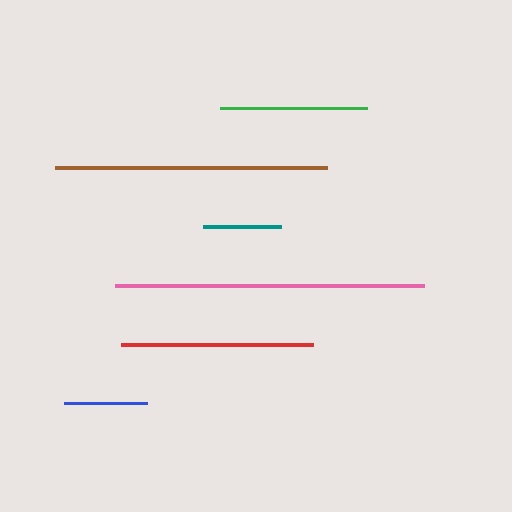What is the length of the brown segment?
The brown segment is approximately 272 pixels long.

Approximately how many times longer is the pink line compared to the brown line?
The pink line is approximately 1.1 times the length of the brown line.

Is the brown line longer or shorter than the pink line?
The pink line is longer than the brown line.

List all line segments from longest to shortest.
From longest to shortest: pink, brown, red, green, blue, teal.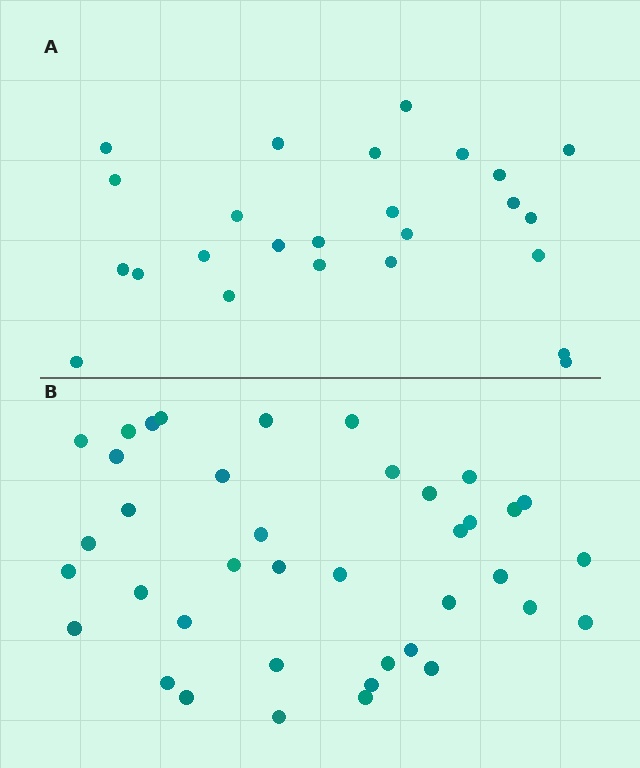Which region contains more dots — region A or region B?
Region B (the bottom region) has more dots.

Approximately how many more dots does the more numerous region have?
Region B has approximately 15 more dots than region A.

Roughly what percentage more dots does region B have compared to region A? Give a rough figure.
About 55% more.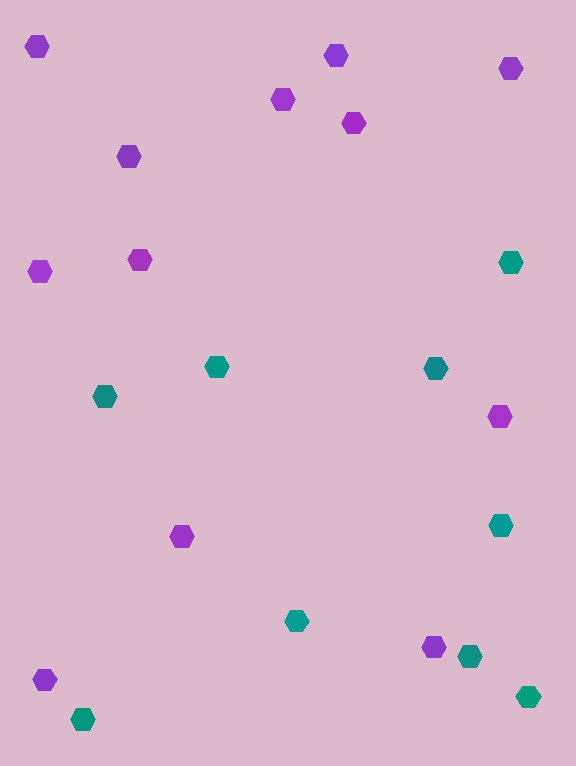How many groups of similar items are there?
There are 2 groups: one group of teal hexagons (9) and one group of purple hexagons (12).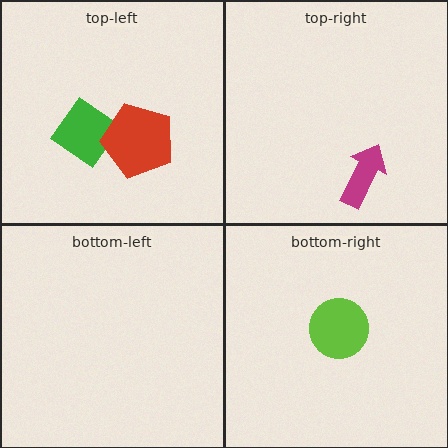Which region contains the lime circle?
The bottom-right region.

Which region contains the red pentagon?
The top-left region.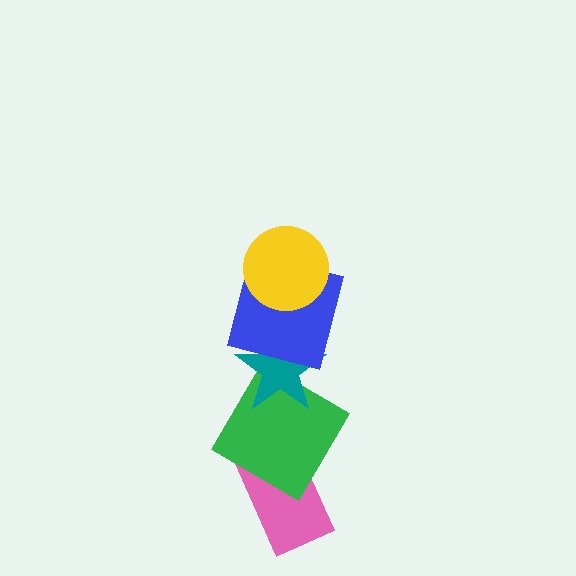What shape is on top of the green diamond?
The teal star is on top of the green diamond.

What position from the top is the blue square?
The blue square is 2nd from the top.